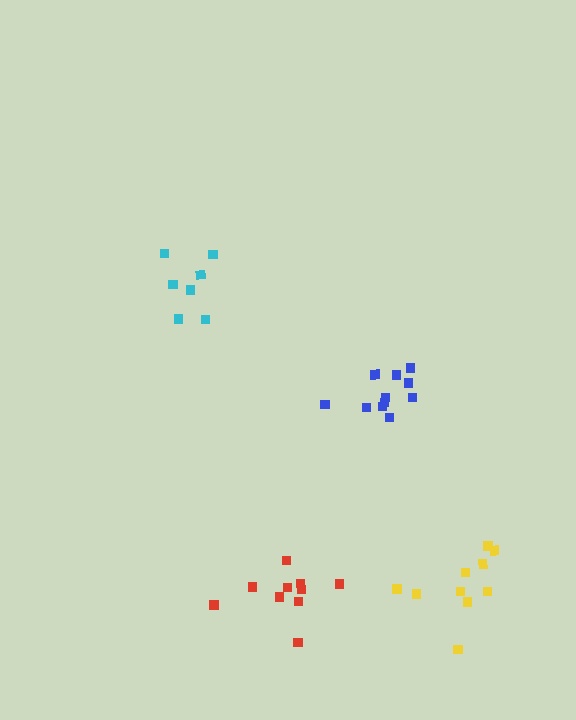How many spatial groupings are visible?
There are 4 spatial groupings.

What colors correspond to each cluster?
The clusters are colored: blue, yellow, red, cyan.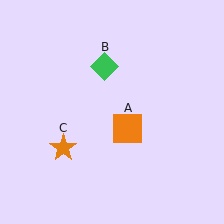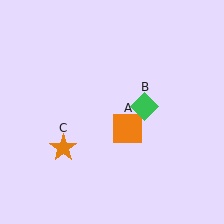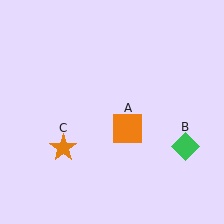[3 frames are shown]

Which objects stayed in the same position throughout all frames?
Orange square (object A) and orange star (object C) remained stationary.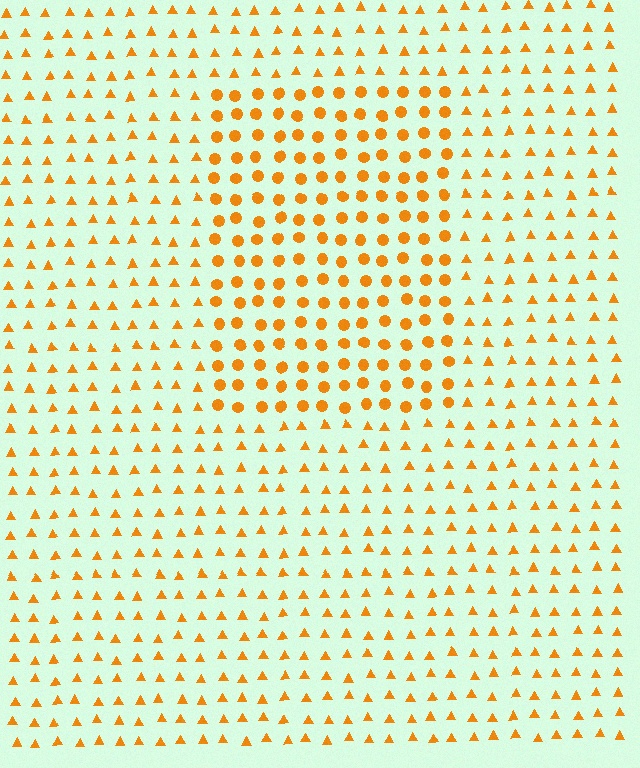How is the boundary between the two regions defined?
The boundary is defined by a change in element shape: circles inside vs. triangles outside. All elements share the same color and spacing.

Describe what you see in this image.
The image is filled with small orange elements arranged in a uniform grid. A rectangle-shaped region contains circles, while the surrounding area contains triangles. The boundary is defined purely by the change in element shape.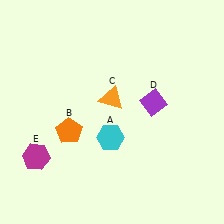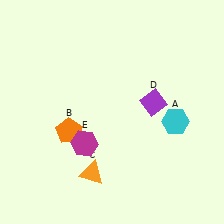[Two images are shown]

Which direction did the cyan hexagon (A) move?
The cyan hexagon (A) moved right.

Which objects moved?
The objects that moved are: the cyan hexagon (A), the orange triangle (C), the magenta hexagon (E).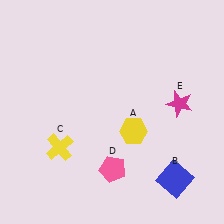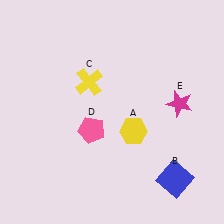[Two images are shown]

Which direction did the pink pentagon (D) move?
The pink pentagon (D) moved up.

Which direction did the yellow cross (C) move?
The yellow cross (C) moved up.